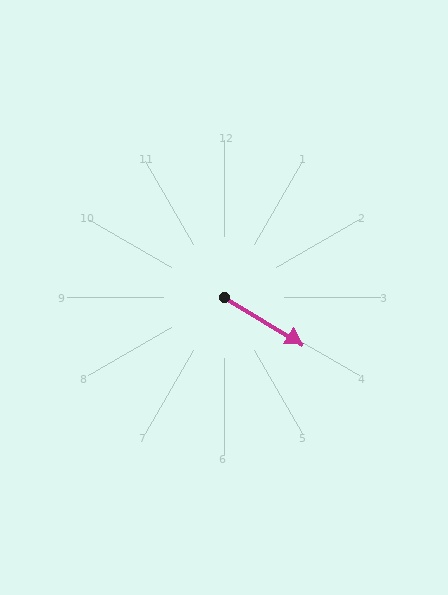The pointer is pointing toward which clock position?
Roughly 4 o'clock.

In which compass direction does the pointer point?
Southeast.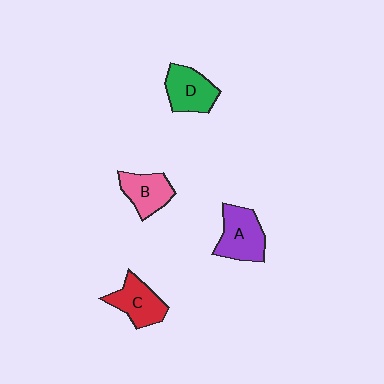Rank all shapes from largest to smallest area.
From largest to smallest: A (purple), D (green), C (red), B (pink).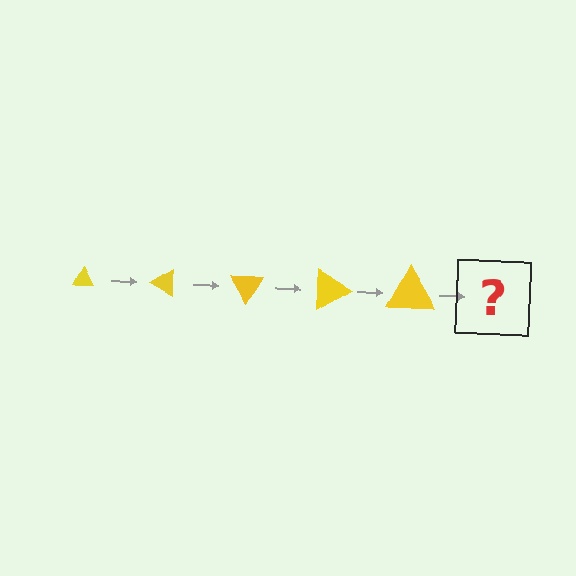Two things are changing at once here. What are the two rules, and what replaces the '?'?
The two rules are that the triangle grows larger each step and it rotates 30 degrees each step. The '?' should be a triangle, larger than the previous one and rotated 150 degrees from the start.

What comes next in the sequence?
The next element should be a triangle, larger than the previous one and rotated 150 degrees from the start.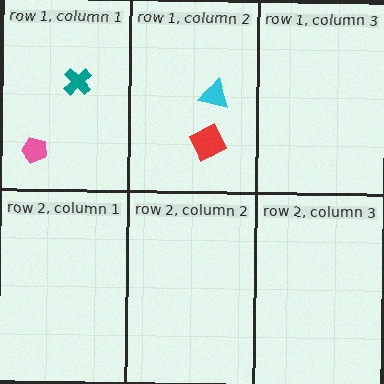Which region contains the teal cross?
The row 1, column 1 region.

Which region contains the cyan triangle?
The row 1, column 2 region.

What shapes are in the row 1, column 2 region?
The cyan triangle, the red square.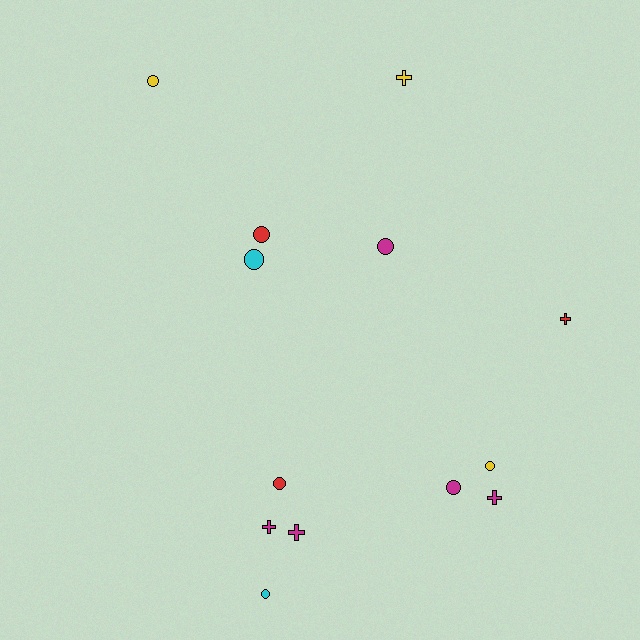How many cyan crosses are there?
There are no cyan crosses.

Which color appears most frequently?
Magenta, with 5 objects.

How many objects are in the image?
There are 13 objects.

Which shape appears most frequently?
Circle, with 8 objects.